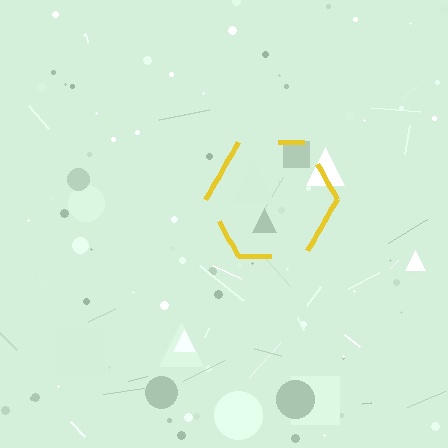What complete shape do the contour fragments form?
The contour fragments form a hexagon.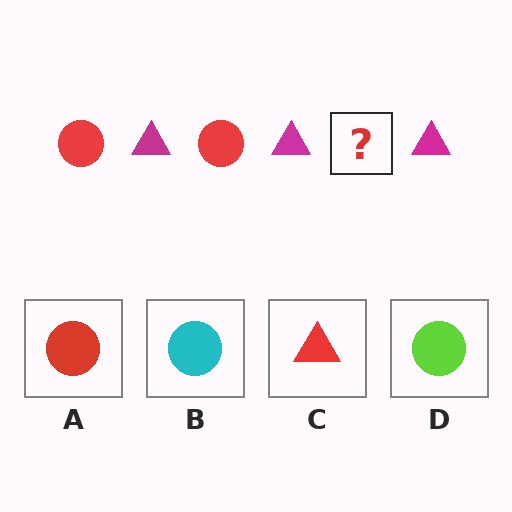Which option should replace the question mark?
Option A.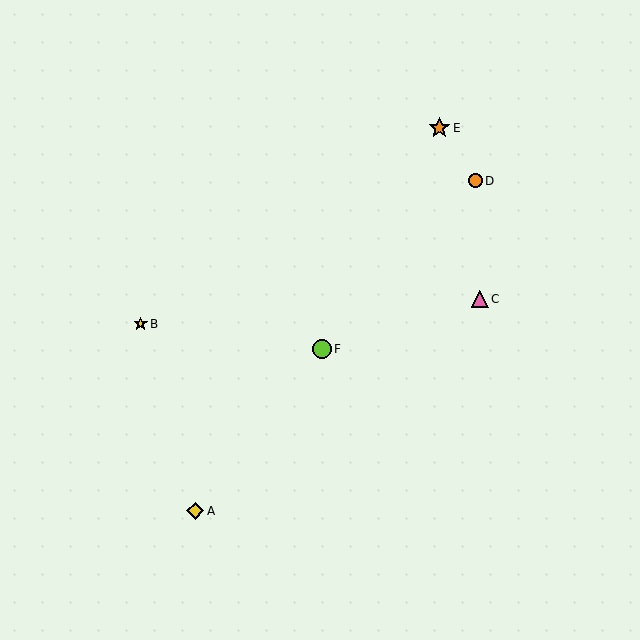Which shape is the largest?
The orange star (labeled E) is the largest.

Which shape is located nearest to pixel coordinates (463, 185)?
The orange circle (labeled D) at (475, 181) is nearest to that location.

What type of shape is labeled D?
Shape D is an orange circle.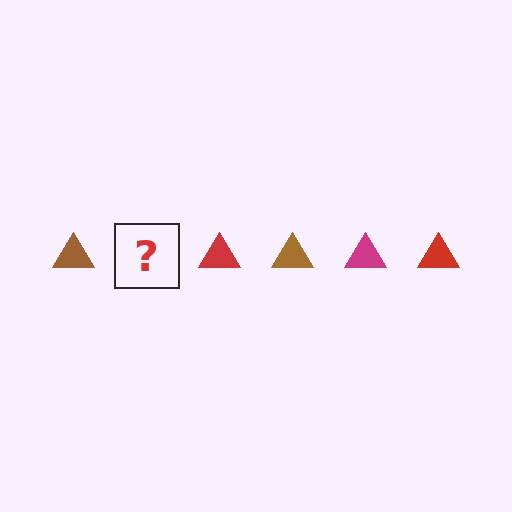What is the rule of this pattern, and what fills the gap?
The rule is that the pattern cycles through brown, magenta, red triangles. The gap should be filled with a magenta triangle.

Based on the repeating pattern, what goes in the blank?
The blank should be a magenta triangle.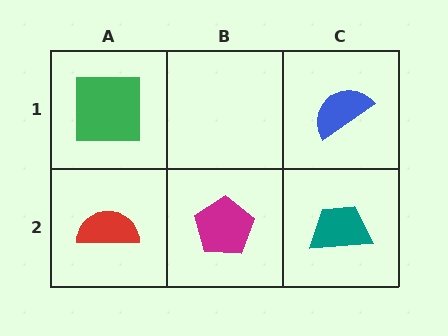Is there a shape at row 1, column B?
No, that cell is empty.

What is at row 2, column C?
A teal trapezoid.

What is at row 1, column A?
A green square.